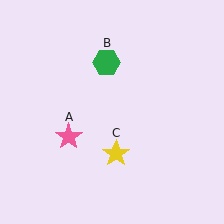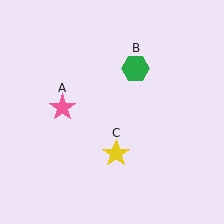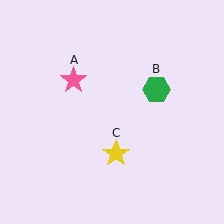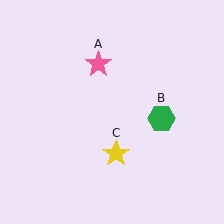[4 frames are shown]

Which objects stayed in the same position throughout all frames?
Yellow star (object C) remained stationary.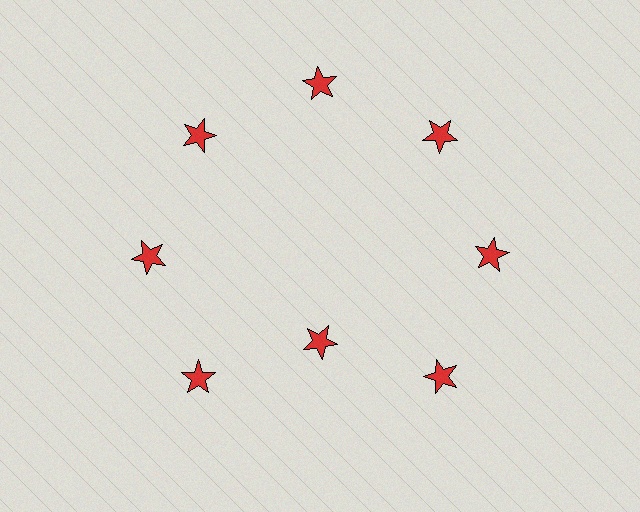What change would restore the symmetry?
The symmetry would be restored by moving it outward, back onto the ring so that all 8 stars sit at equal angles and equal distance from the center.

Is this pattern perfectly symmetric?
No. The 8 red stars are arranged in a ring, but one element near the 6 o'clock position is pulled inward toward the center, breaking the 8-fold rotational symmetry.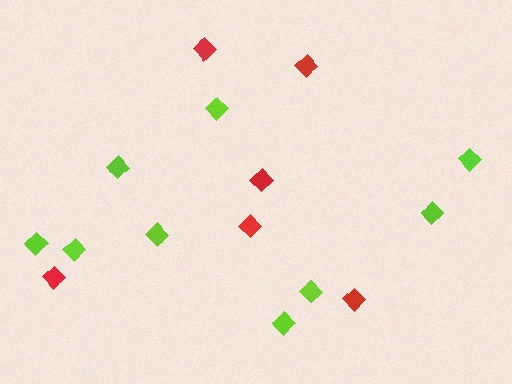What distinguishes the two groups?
There are 2 groups: one group of red diamonds (6) and one group of lime diamonds (9).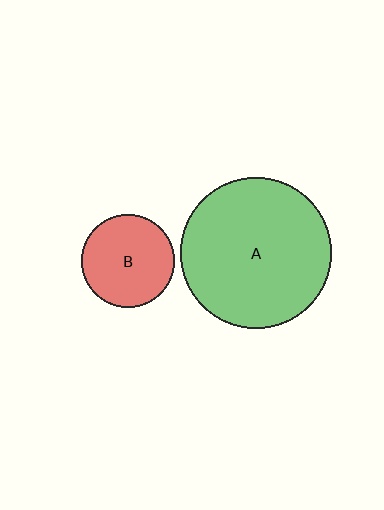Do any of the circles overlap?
No, none of the circles overlap.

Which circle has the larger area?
Circle A (green).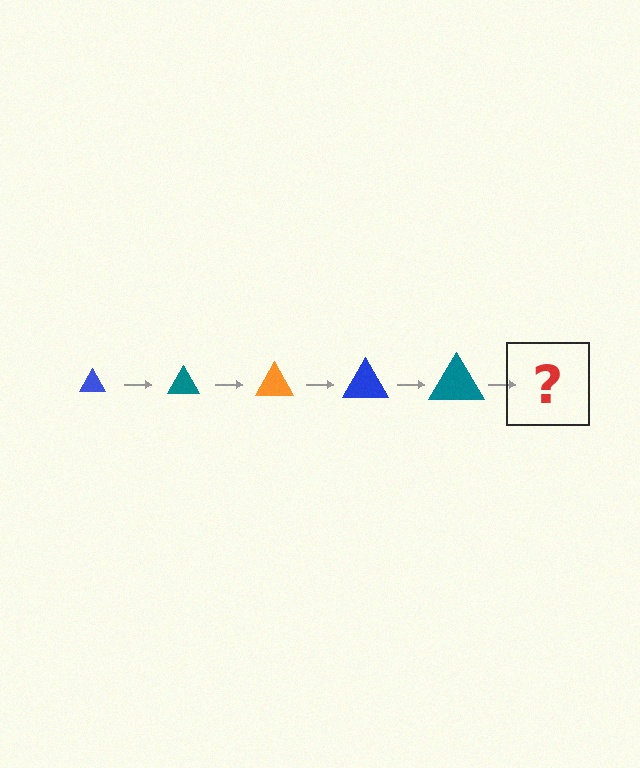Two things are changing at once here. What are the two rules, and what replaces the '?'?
The two rules are that the triangle grows larger each step and the color cycles through blue, teal, and orange. The '?' should be an orange triangle, larger than the previous one.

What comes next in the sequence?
The next element should be an orange triangle, larger than the previous one.